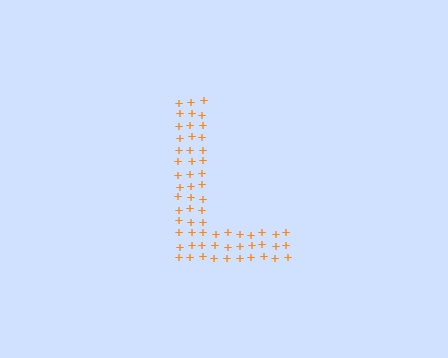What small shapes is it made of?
It is made of small plus signs.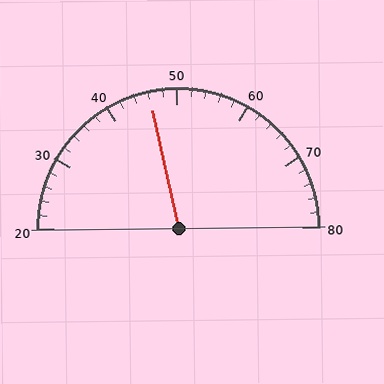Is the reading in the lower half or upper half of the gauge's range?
The reading is in the lower half of the range (20 to 80).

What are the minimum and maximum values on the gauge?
The gauge ranges from 20 to 80.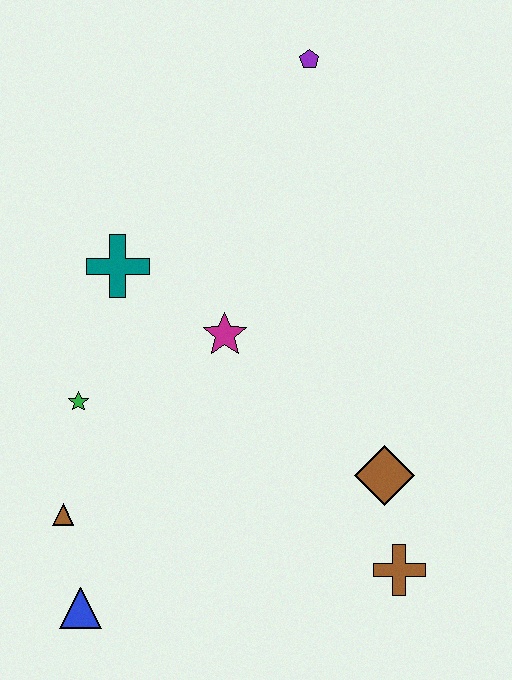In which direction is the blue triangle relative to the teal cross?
The blue triangle is below the teal cross.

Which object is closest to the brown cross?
The brown diamond is closest to the brown cross.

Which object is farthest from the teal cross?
The brown cross is farthest from the teal cross.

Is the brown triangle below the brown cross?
No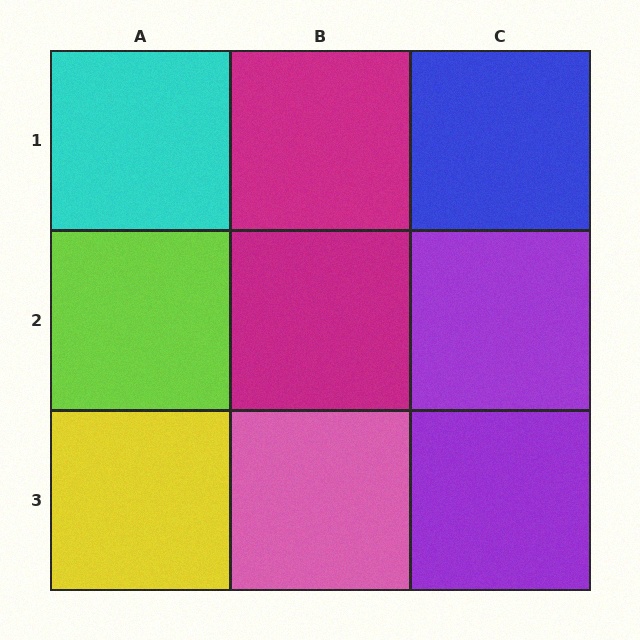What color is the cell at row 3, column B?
Pink.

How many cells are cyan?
1 cell is cyan.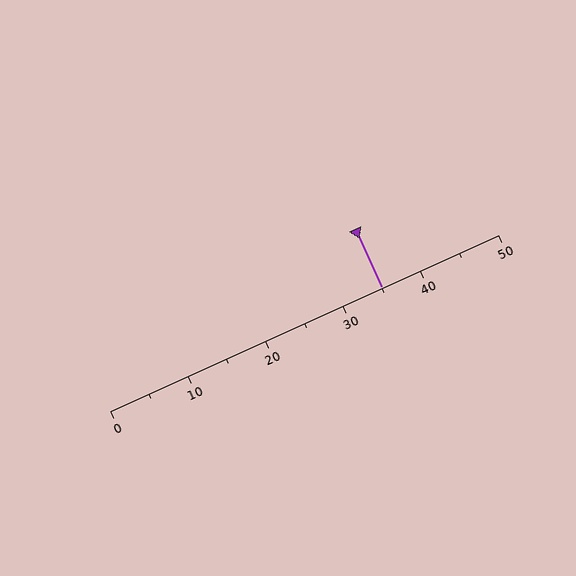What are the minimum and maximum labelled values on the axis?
The axis runs from 0 to 50.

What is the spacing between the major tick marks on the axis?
The major ticks are spaced 10 apart.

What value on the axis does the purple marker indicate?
The marker indicates approximately 35.